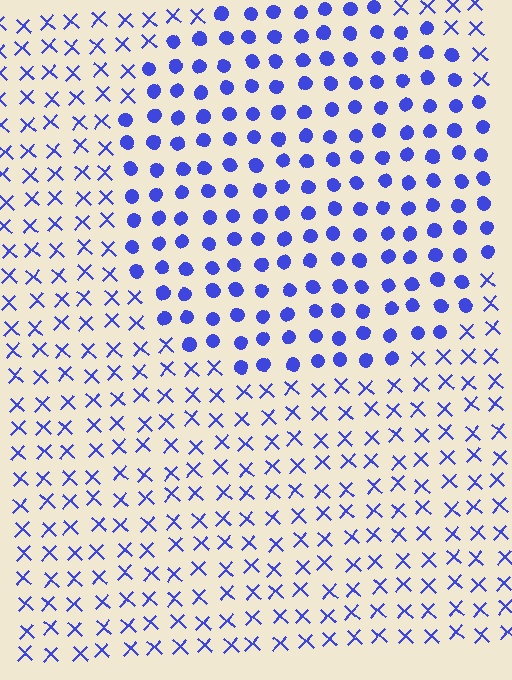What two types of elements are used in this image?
The image uses circles inside the circle region and X marks outside it.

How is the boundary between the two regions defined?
The boundary is defined by a change in element shape: circles inside vs. X marks outside. All elements share the same color and spacing.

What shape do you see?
I see a circle.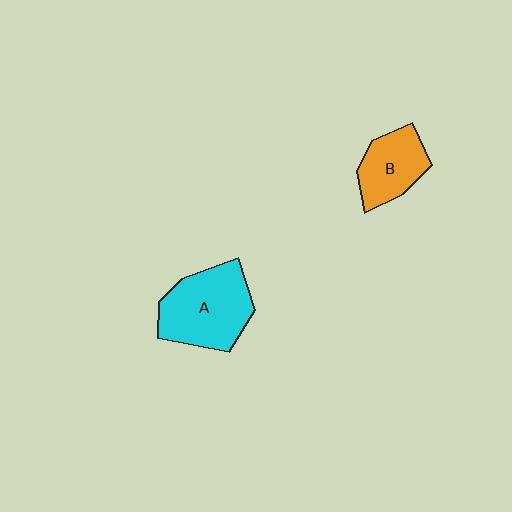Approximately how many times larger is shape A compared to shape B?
Approximately 1.6 times.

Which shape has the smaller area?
Shape B (orange).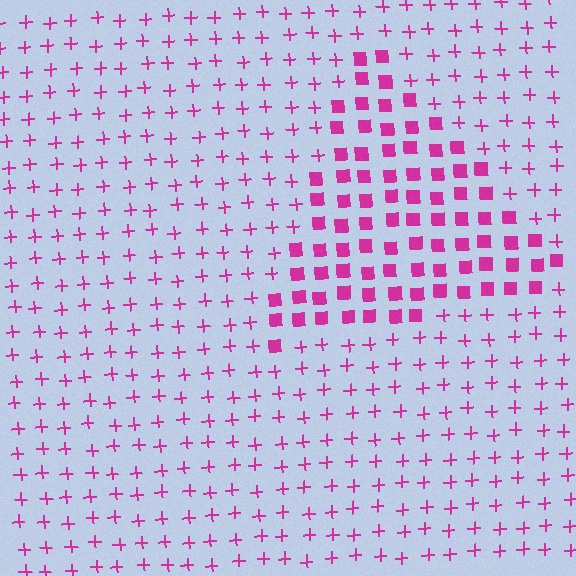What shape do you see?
I see a triangle.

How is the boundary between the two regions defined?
The boundary is defined by a change in element shape: squares inside vs. plus signs outside. All elements share the same color and spacing.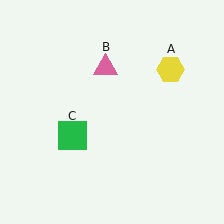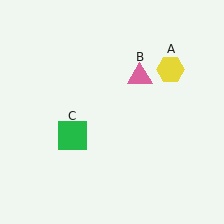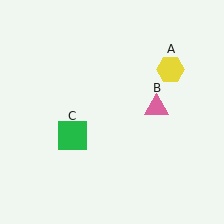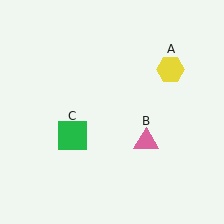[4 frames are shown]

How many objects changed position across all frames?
1 object changed position: pink triangle (object B).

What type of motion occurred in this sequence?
The pink triangle (object B) rotated clockwise around the center of the scene.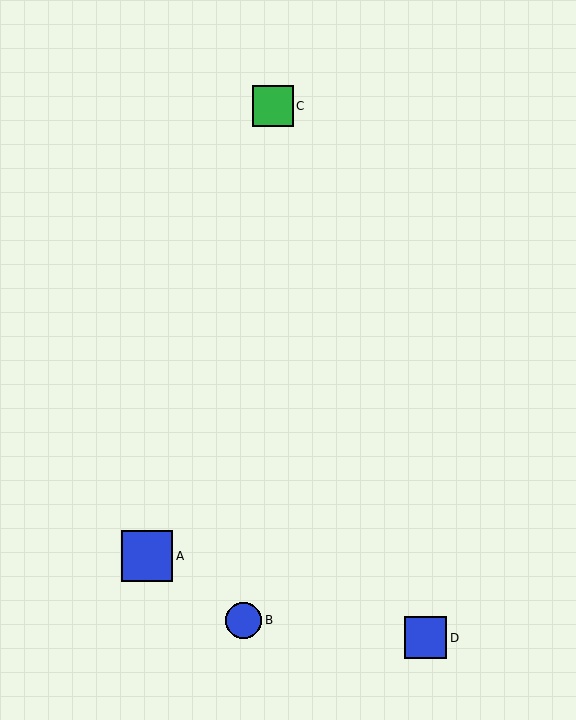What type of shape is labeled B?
Shape B is a blue circle.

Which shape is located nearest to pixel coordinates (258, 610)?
The blue circle (labeled B) at (244, 620) is nearest to that location.